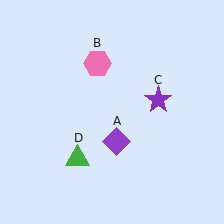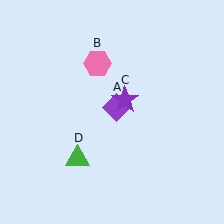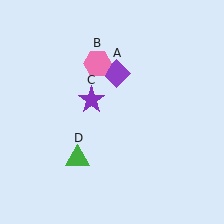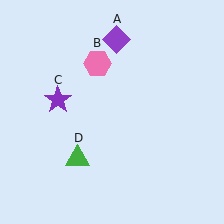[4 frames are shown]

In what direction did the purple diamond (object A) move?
The purple diamond (object A) moved up.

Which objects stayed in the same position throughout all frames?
Pink hexagon (object B) and green triangle (object D) remained stationary.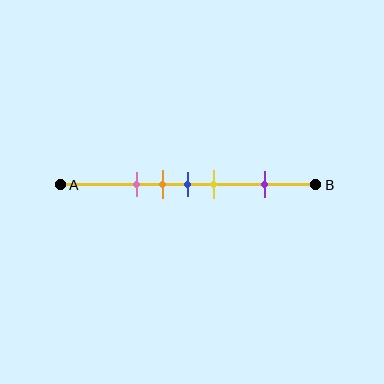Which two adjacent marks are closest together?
The orange and blue marks are the closest adjacent pair.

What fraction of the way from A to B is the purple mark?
The purple mark is approximately 80% (0.8) of the way from A to B.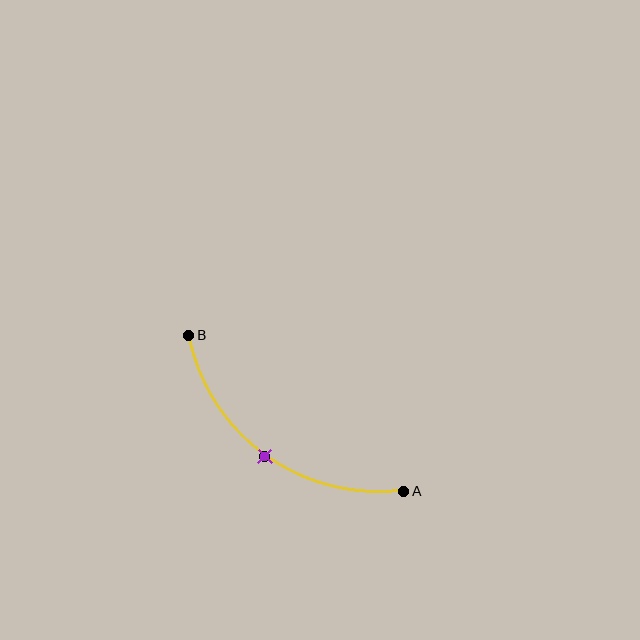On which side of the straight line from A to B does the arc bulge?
The arc bulges below and to the left of the straight line connecting A and B.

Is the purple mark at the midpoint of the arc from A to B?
Yes. The purple mark lies on the arc at equal arc-length from both A and B — it is the arc midpoint.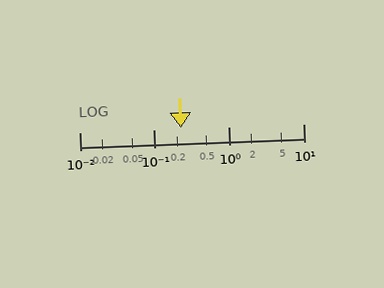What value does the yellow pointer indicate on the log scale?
The pointer indicates approximately 0.23.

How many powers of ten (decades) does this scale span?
The scale spans 3 decades, from 0.01 to 10.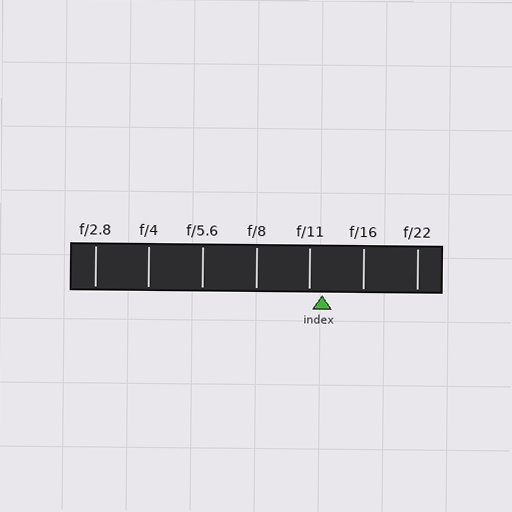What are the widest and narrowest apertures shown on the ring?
The widest aperture shown is f/2.8 and the narrowest is f/22.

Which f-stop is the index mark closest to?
The index mark is closest to f/11.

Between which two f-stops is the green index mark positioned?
The index mark is between f/11 and f/16.